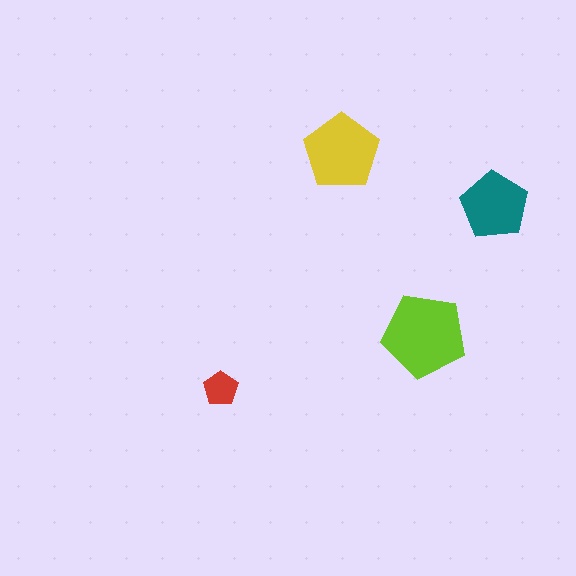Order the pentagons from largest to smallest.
the lime one, the yellow one, the teal one, the red one.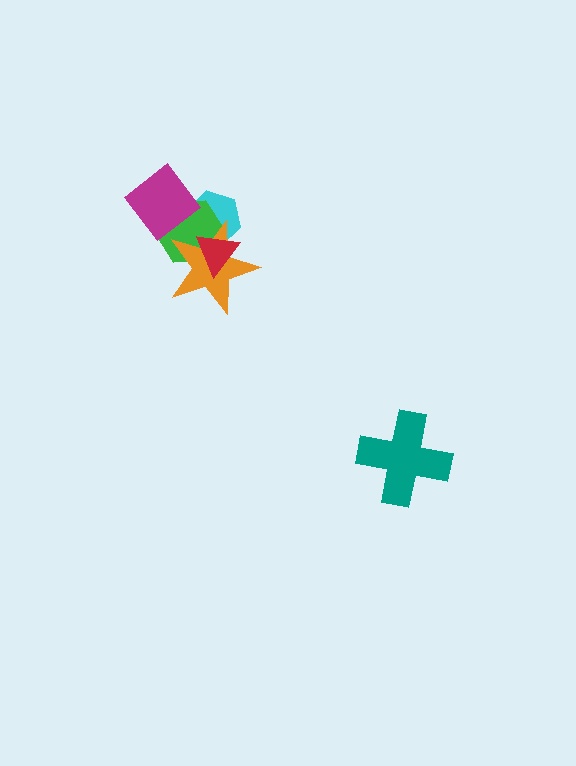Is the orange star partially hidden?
Yes, it is partially covered by another shape.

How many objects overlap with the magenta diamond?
2 objects overlap with the magenta diamond.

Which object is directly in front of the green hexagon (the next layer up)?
The orange star is directly in front of the green hexagon.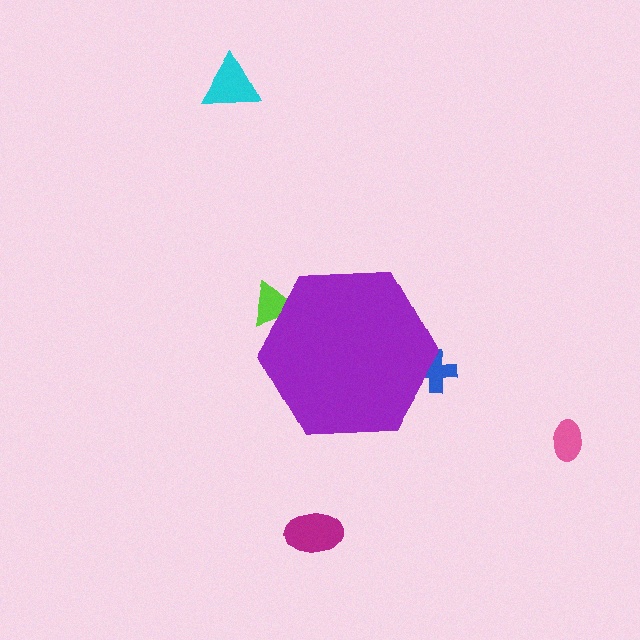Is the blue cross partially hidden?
Yes, the blue cross is partially hidden behind the purple hexagon.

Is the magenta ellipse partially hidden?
No, the magenta ellipse is fully visible.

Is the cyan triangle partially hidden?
No, the cyan triangle is fully visible.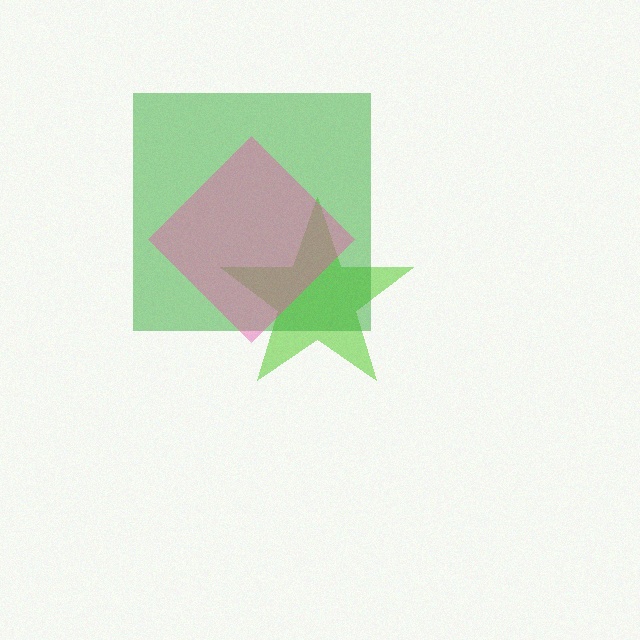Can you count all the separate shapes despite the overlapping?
Yes, there are 3 separate shapes.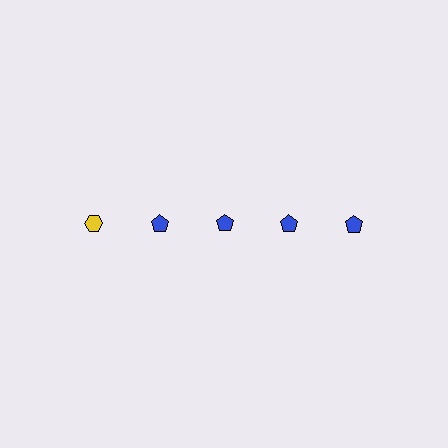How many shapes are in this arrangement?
There are 5 shapes arranged in a grid pattern.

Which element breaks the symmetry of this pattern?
The yellow hexagon in the top row, leftmost column breaks the symmetry. All other shapes are blue pentagons.